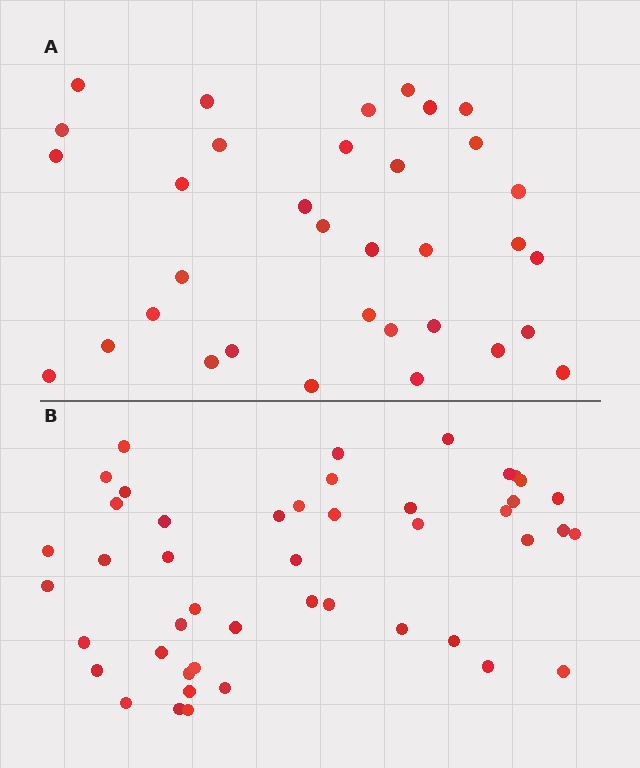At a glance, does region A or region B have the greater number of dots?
Region B (the bottom region) has more dots.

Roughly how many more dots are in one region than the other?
Region B has roughly 12 or so more dots than region A.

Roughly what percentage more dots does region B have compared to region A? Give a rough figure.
About 35% more.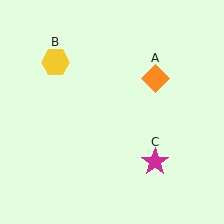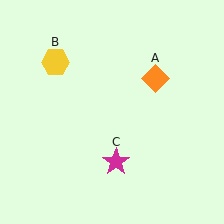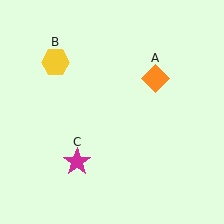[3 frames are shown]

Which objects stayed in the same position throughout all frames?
Orange diamond (object A) and yellow hexagon (object B) remained stationary.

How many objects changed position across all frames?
1 object changed position: magenta star (object C).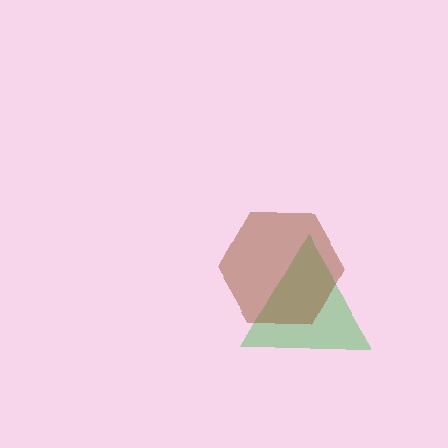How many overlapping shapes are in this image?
There are 2 overlapping shapes in the image.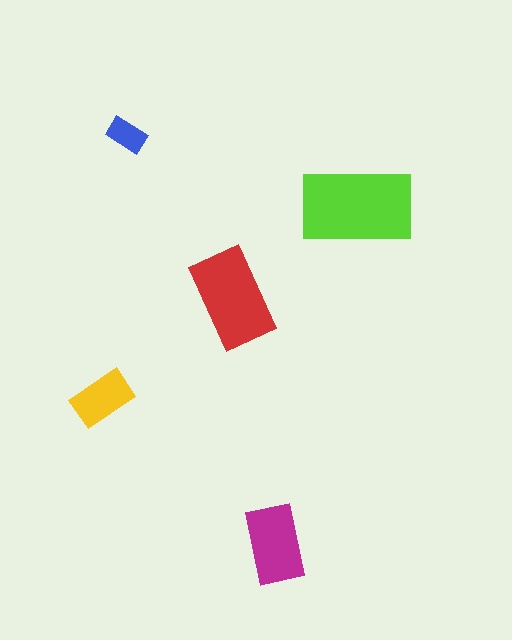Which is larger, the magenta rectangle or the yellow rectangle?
The magenta one.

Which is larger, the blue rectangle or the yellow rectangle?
The yellow one.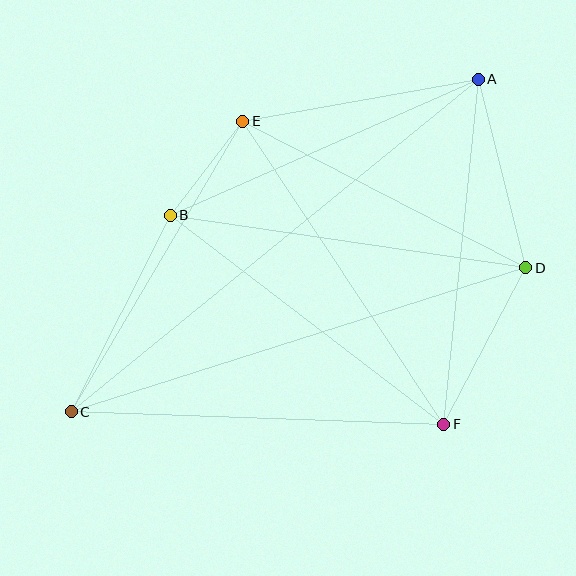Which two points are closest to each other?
Points B and E are closest to each other.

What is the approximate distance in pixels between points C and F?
The distance between C and F is approximately 373 pixels.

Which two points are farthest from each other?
Points A and C are farthest from each other.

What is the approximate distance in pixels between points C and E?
The distance between C and E is approximately 338 pixels.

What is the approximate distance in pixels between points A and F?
The distance between A and F is approximately 347 pixels.